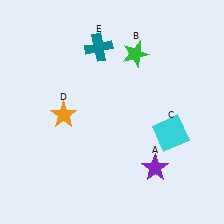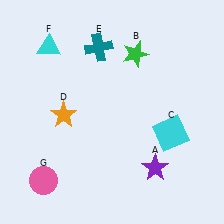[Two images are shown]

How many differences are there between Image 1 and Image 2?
There are 2 differences between the two images.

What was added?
A cyan triangle (F), a pink circle (G) were added in Image 2.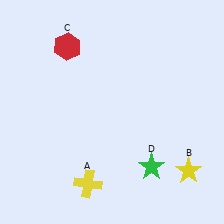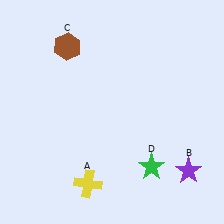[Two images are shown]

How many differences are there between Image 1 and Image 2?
There are 2 differences between the two images.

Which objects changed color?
B changed from yellow to purple. C changed from red to brown.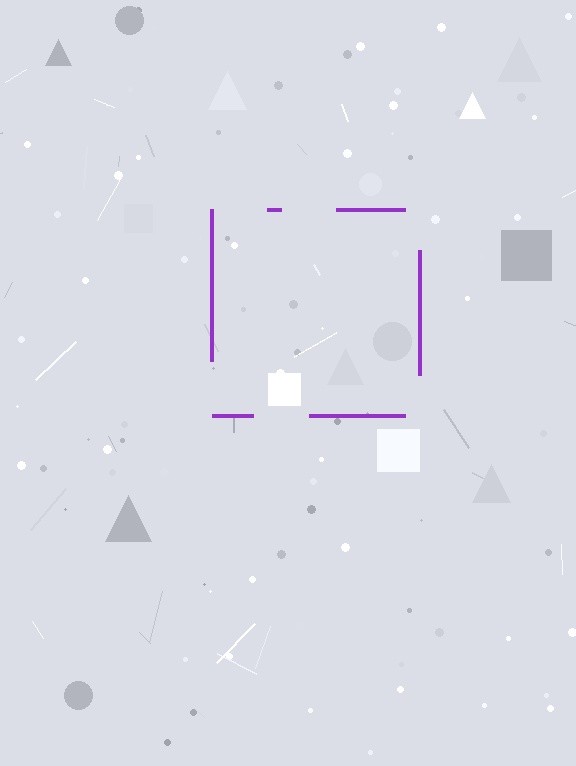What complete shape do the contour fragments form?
The contour fragments form a square.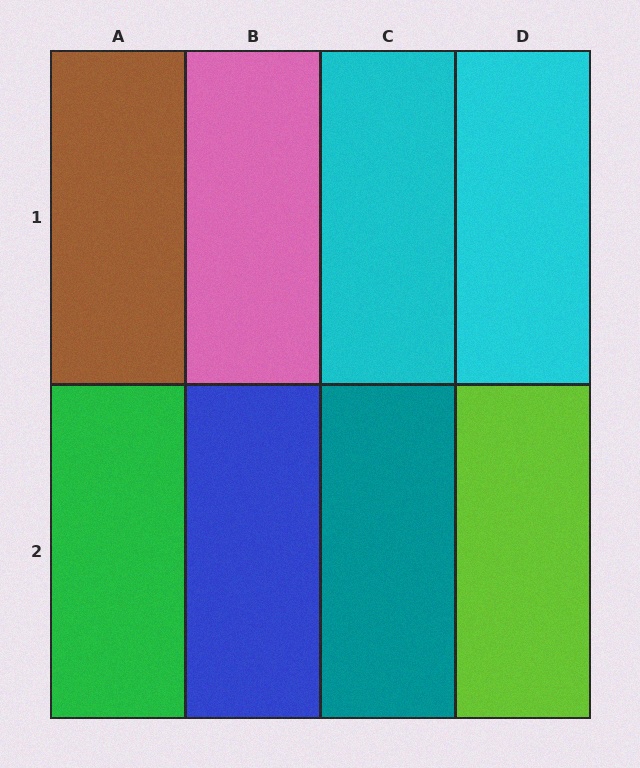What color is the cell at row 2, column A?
Green.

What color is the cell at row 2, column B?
Blue.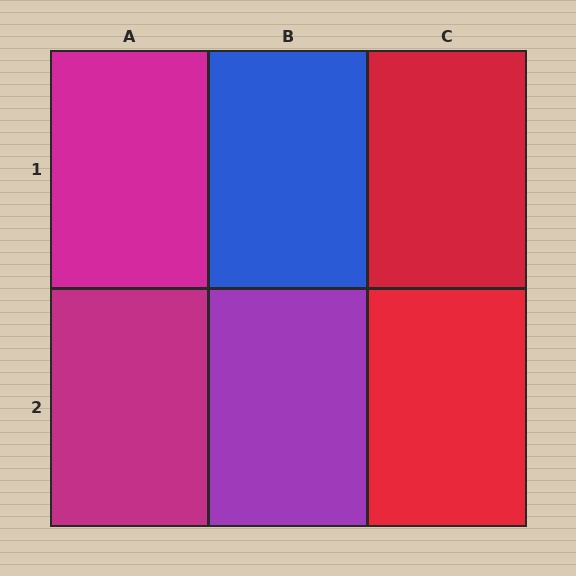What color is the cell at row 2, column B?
Purple.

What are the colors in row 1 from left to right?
Magenta, blue, red.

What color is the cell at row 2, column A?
Magenta.